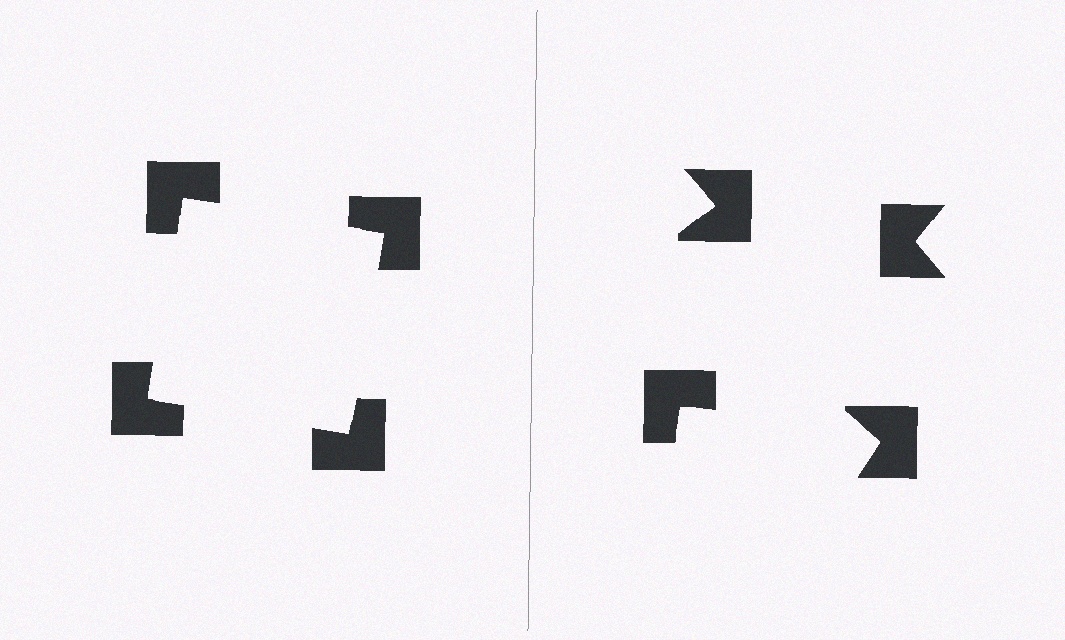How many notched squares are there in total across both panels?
8 — 4 on each side.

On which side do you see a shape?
An illusory square appears on the left side. On the right side the wedge cuts are rotated, so no coherent shape forms.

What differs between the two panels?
The notched squares are positioned identically on both sides; only the wedge orientations differ. On the left they align to a square; on the right they are misaligned.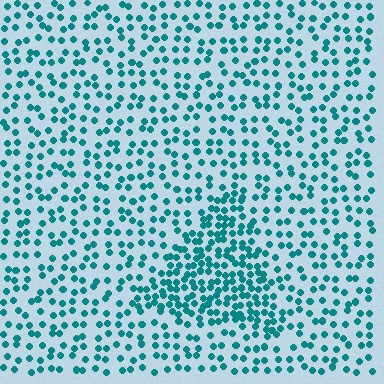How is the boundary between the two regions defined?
The boundary is defined by a change in element density (approximately 2.1x ratio). All elements are the same color, size, and shape.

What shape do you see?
I see a triangle.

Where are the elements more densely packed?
The elements are more densely packed inside the triangle boundary.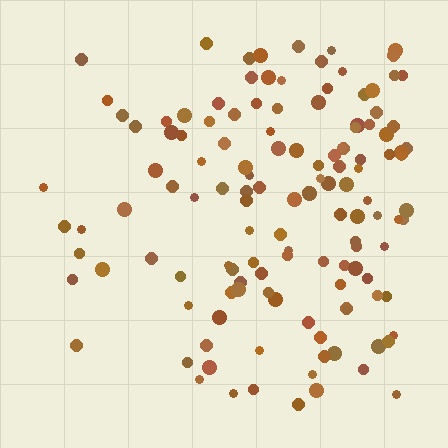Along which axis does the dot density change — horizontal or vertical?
Horizontal.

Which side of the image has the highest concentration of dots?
The right.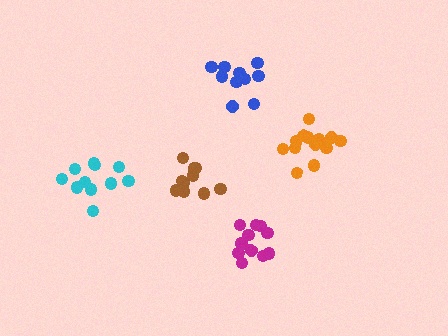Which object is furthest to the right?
The orange cluster is rightmost.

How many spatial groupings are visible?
There are 5 spatial groupings.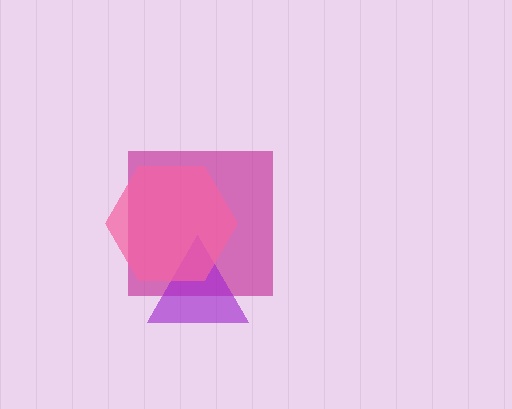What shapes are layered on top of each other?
The layered shapes are: a magenta square, a purple triangle, a pink hexagon.